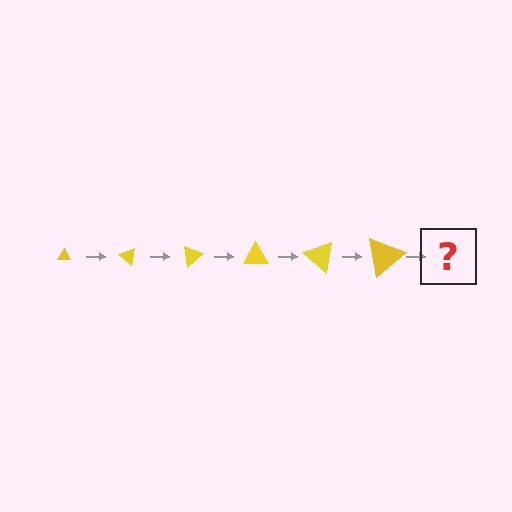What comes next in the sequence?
The next element should be a triangle, larger than the previous one and rotated 240 degrees from the start.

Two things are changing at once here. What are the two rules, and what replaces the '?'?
The two rules are that the triangle grows larger each step and it rotates 40 degrees each step. The '?' should be a triangle, larger than the previous one and rotated 240 degrees from the start.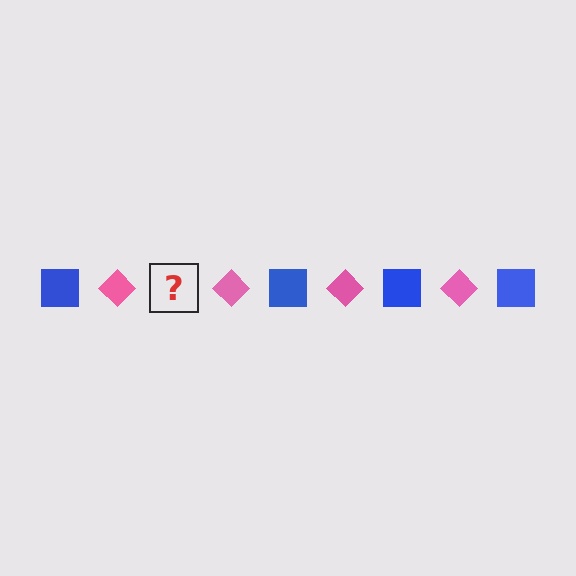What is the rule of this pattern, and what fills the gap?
The rule is that the pattern alternates between blue square and pink diamond. The gap should be filled with a blue square.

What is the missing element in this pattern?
The missing element is a blue square.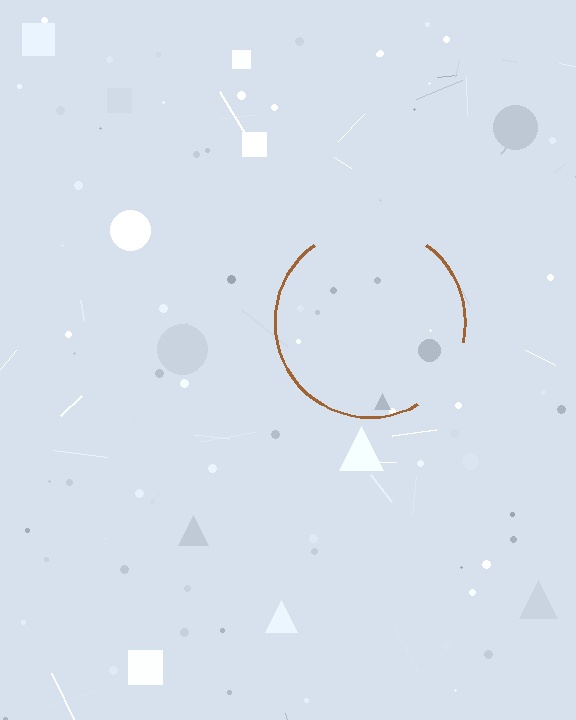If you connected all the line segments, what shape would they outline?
They would outline a circle.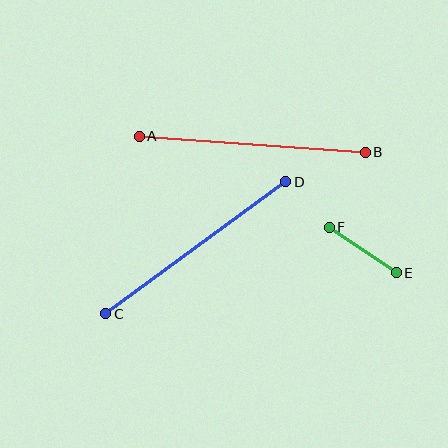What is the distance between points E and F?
The distance is approximately 81 pixels.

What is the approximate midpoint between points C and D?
The midpoint is at approximately (196, 248) pixels.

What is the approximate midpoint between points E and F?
The midpoint is at approximately (363, 250) pixels.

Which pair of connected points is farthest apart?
Points A and B are farthest apart.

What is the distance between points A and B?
The distance is approximately 227 pixels.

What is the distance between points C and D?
The distance is approximately 223 pixels.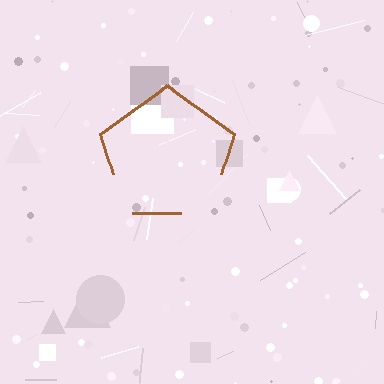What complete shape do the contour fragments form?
The contour fragments form a pentagon.